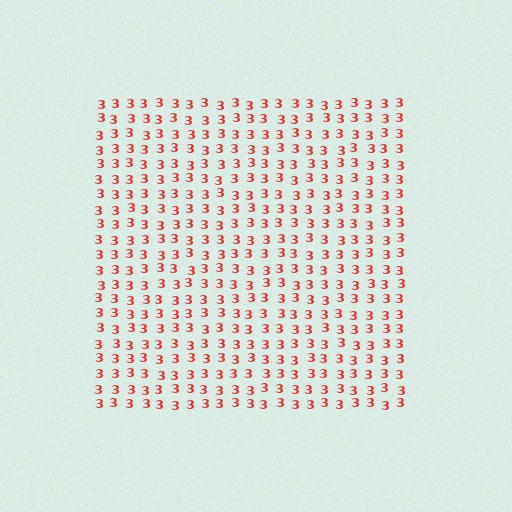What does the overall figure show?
The overall figure shows a square.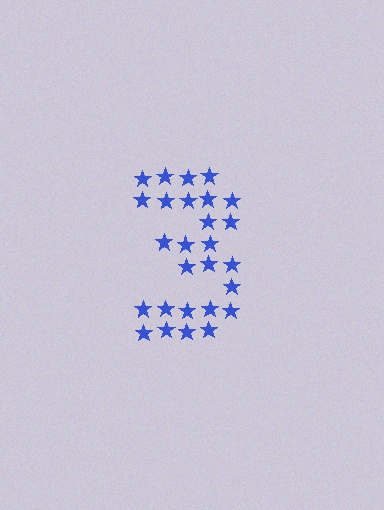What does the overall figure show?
The overall figure shows the digit 3.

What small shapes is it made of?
It is made of small stars.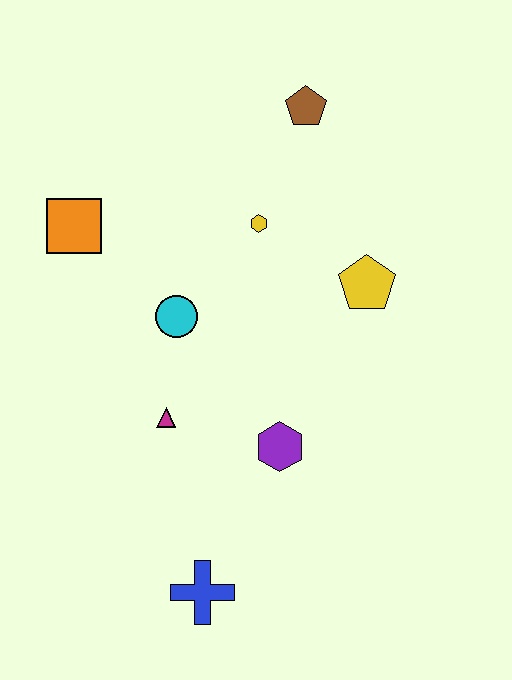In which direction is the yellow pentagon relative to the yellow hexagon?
The yellow pentagon is to the right of the yellow hexagon.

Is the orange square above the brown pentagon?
No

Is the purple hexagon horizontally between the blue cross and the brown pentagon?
Yes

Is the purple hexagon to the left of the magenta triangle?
No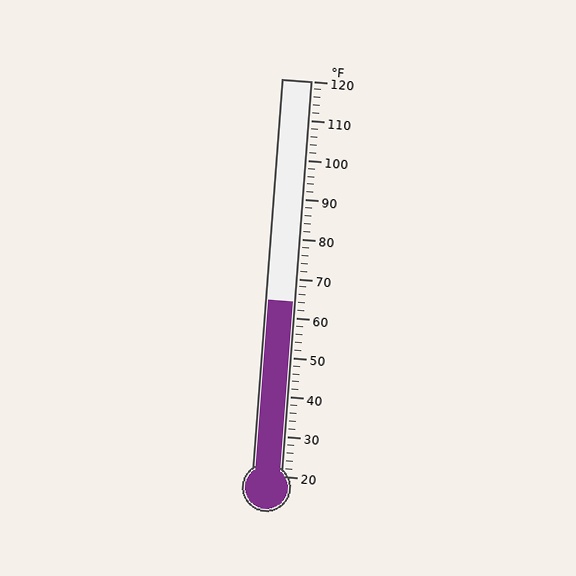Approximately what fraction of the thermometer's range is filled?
The thermometer is filled to approximately 45% of its range.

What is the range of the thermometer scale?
The thermometer scale ranges from 20°F to 120°F.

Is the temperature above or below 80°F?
The temperature is below 80°F.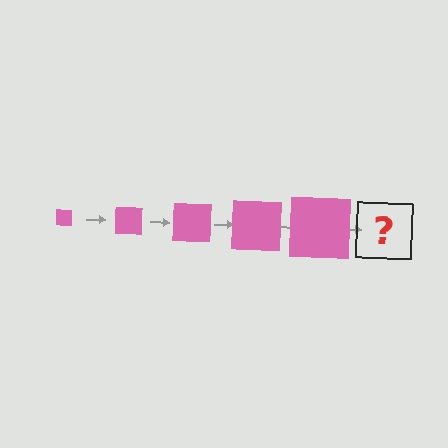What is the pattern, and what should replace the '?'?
The pattern is that the square gets progressively larger each step. The '?' should be a pink square, larger than the previous one.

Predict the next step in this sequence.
The next step is a pink square, larger than the previous one.